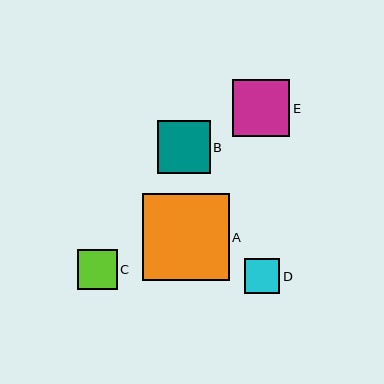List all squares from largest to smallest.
From largest to smallest: A, E, B, C, D.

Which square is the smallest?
Square D is the smallest with a size of approximately 35 pixels.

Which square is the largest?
Square A is the largest with a size of approximately 87 pixels.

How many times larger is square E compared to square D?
Square E is approximately 1.6 times the size of square D.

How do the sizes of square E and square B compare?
Square E and square B are approximately the same size.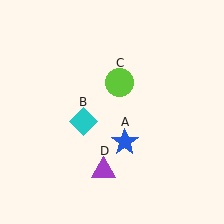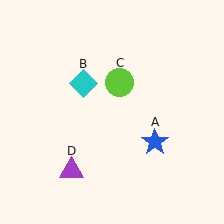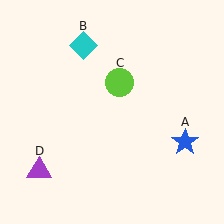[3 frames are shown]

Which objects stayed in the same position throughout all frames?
Lime circle (object C) remained stationary.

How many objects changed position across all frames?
3 objects changed position: blue star (object A), cyan diamond (object B), purple triangle (object D).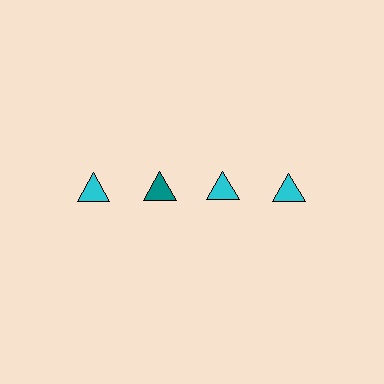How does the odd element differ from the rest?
It has a different color: teal instead of cyan.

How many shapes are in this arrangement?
There are 4 shapes arranged in a grid pattern.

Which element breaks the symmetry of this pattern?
The teal triangle in the top row, second from left column breaks the symmetry. All other shapes are cyan triangles.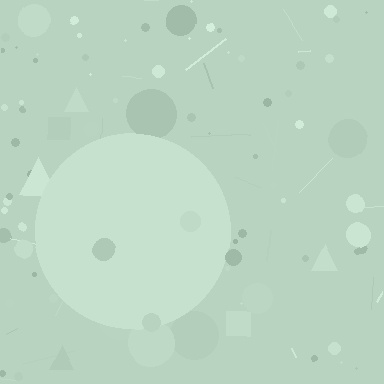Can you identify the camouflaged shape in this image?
The camouflaged shape is a circle.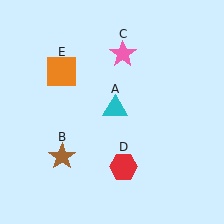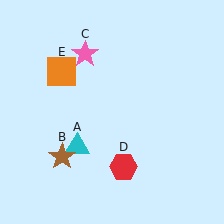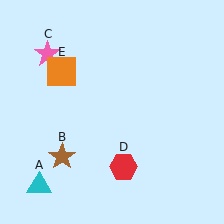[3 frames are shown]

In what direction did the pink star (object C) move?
The pink star (object C) moved left.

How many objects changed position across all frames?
2 objects changed position: cyan triangle (object A), pink star (object C).